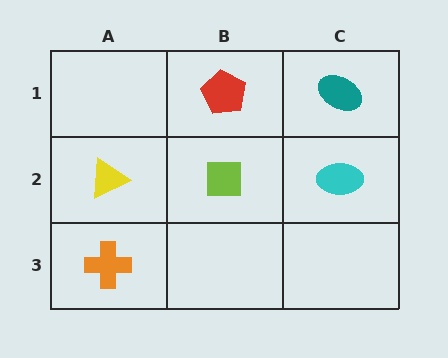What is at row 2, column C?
A cyan ellipse.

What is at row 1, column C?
A teal ellipse.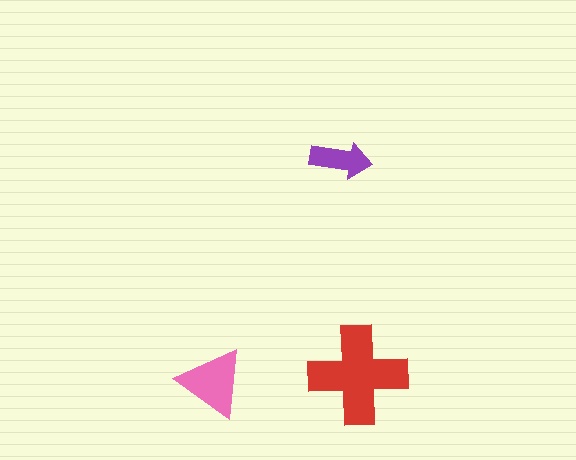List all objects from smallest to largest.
The purple arrow, the pink triangle, the red cross.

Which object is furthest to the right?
The red cross is rightmost.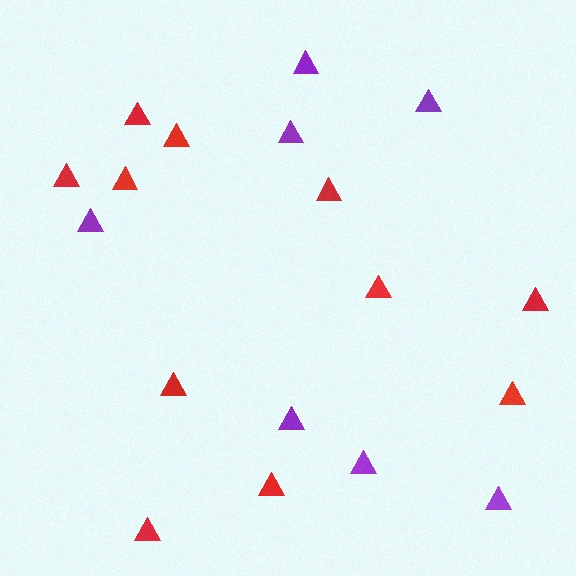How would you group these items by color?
There are 2 groups: one group of red triangles (11) and one group of purple triangles (7).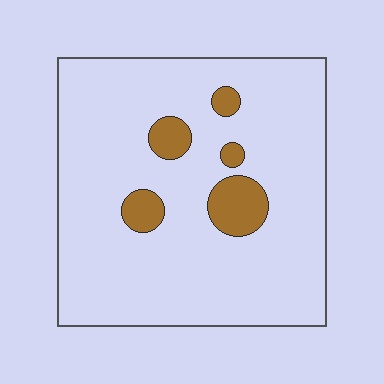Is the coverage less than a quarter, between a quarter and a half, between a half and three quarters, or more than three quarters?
Less than a quarter.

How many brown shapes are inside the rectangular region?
5.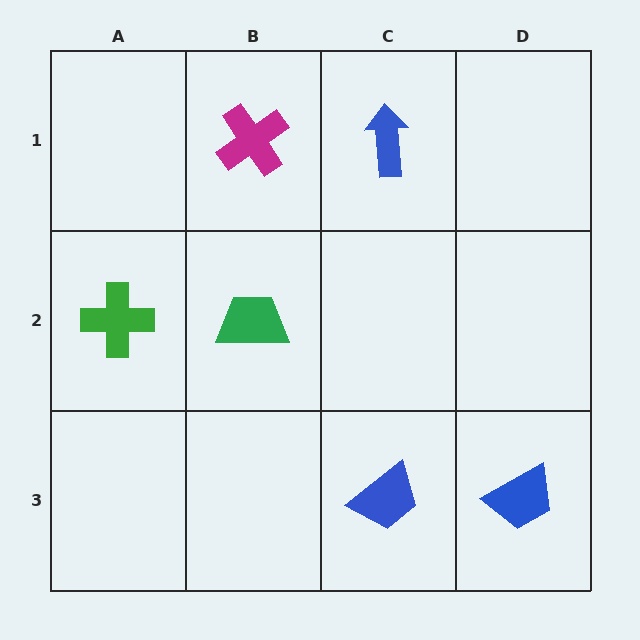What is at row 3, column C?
A blue trapezoid.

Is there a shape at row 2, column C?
No, that cell is empty.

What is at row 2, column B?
A green trapezoid.